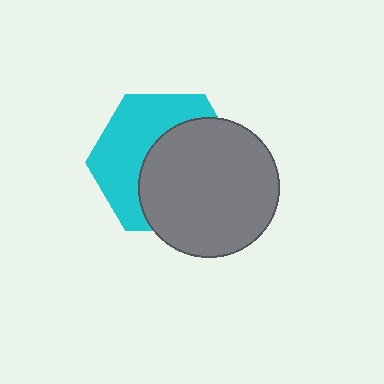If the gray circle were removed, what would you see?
You would see the complete cyan hexagon.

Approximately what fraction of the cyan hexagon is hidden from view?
Roughly 54% of the cyan hexagon is hidden behind the gray circle.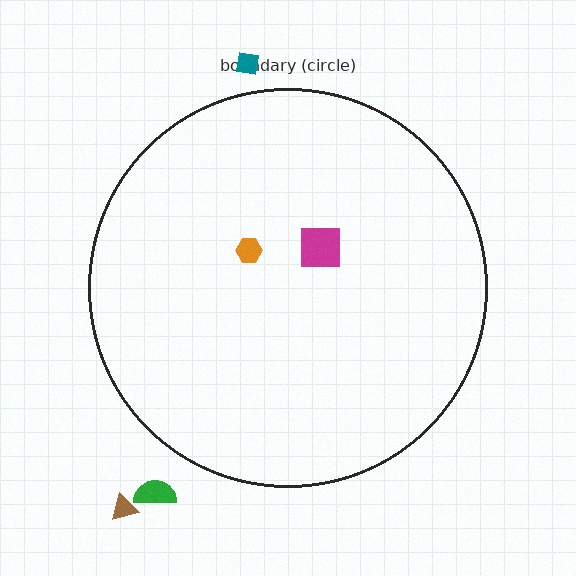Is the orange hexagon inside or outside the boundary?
Inside.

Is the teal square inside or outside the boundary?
Outside.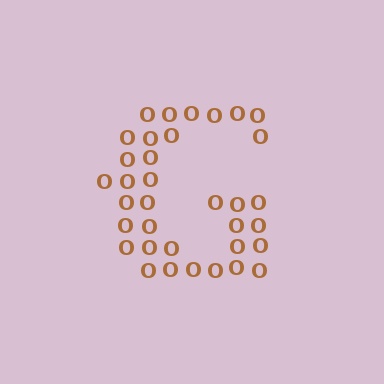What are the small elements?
The small elements are letter O's.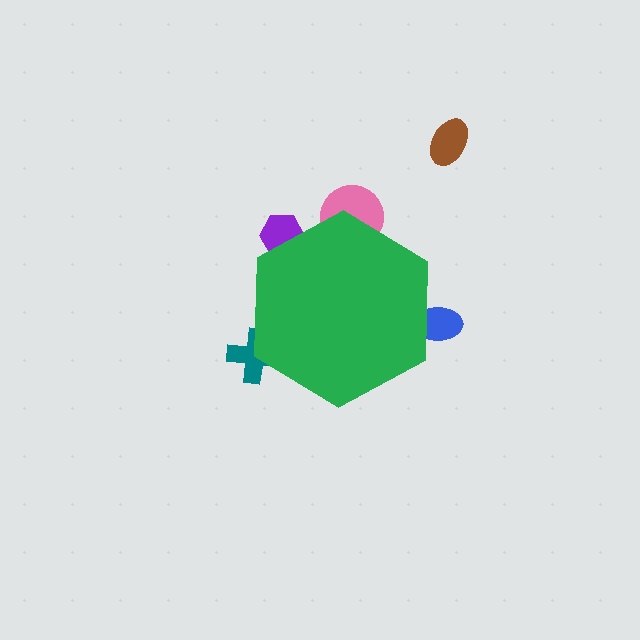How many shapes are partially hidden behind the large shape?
4 shapes are partially hidden.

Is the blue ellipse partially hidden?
Yes, the blue ellipse is partially hidden behind the green hexagon.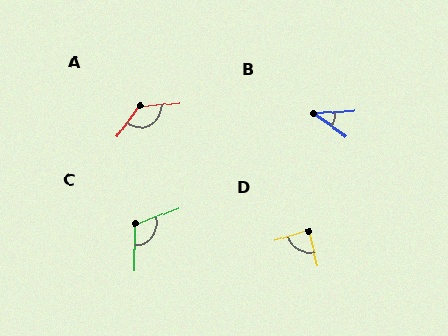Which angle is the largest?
A, at approximately 131 degrees.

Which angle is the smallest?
B, at approximately 39 degrees.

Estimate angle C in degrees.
Approximately 111 degrees.